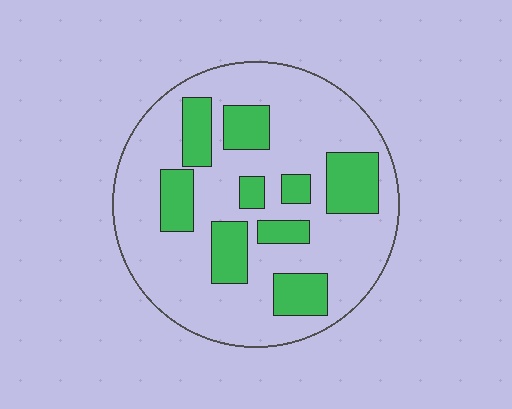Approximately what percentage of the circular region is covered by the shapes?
Approximately 25%.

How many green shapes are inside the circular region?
9.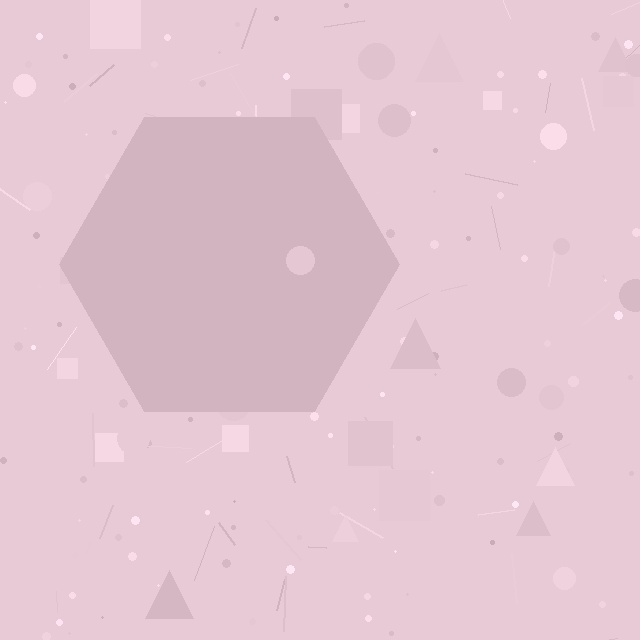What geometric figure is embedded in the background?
A hexagon is embedded in the background.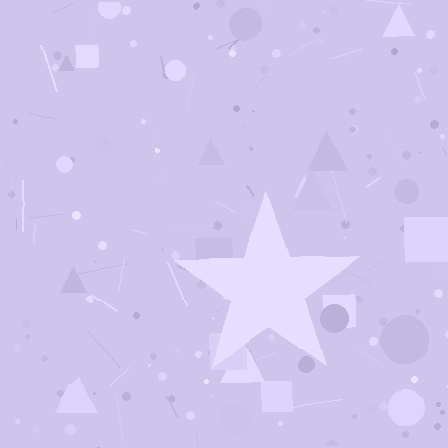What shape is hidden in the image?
A star is hidden in the image.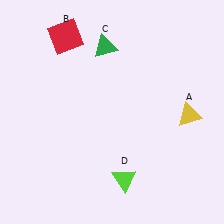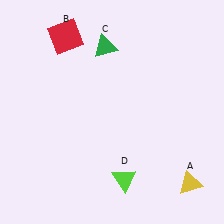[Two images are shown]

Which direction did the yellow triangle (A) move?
The yellow triangle (A) moved down.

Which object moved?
The yellow triangle (A) moved down.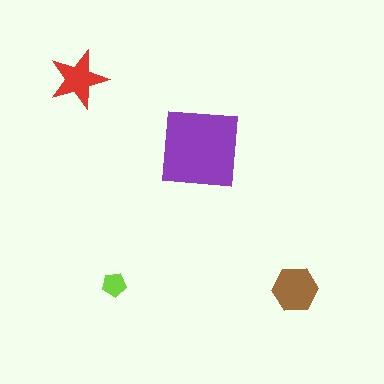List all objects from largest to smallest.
The purple square, the brown hexagon, the red star, the lime pentagon.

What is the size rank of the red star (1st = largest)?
3rd.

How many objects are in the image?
There are 4 objects in the image.